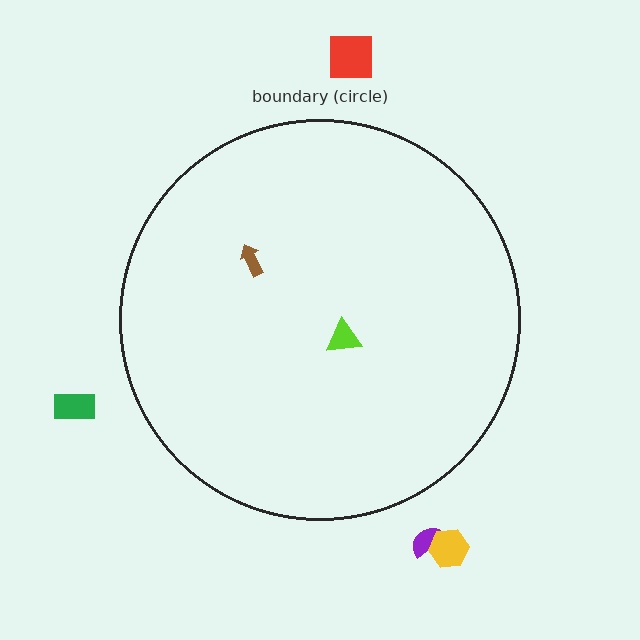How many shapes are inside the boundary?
2 inside, 4 outside.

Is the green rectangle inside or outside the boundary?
Outside.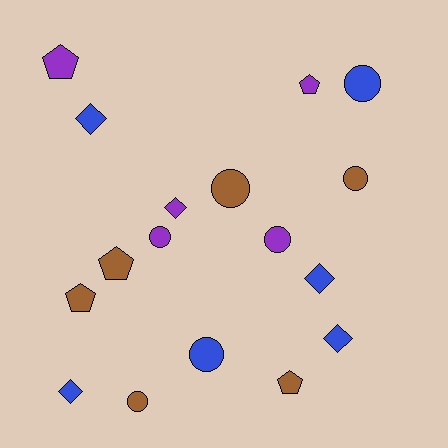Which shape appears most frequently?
Circle, with 7 objects.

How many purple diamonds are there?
There is 1 purple diamond.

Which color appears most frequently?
Brown, with 6 objects.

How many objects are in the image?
There are 17 objects.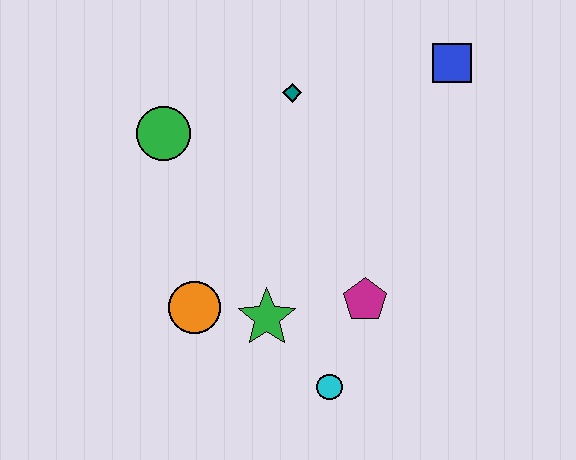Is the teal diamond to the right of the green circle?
Yes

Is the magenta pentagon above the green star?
Yes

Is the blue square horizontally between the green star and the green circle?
No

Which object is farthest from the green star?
The blue square is farthest from the green star.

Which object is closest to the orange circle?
The green star is closest to the orange circle.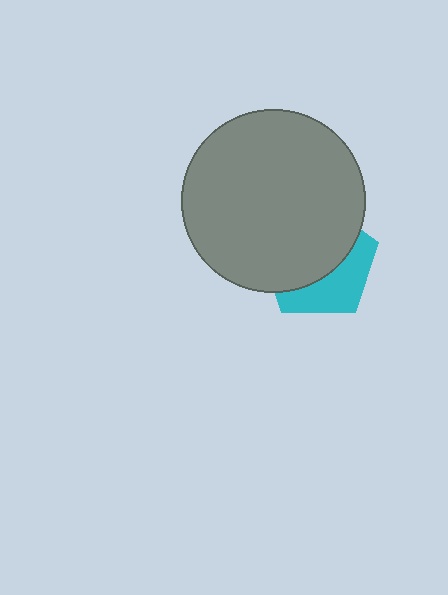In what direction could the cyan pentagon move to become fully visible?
The cyan pentagon could move toward the lower-right. That would shift it out from behind the gray circle entirely.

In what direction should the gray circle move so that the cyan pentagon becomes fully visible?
The gray circle should move toward the upper-left. That is the shortest direction to clear the overlap and leave the cyan pentagon fully visible.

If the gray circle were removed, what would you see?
You would see the complete cyan pentagon.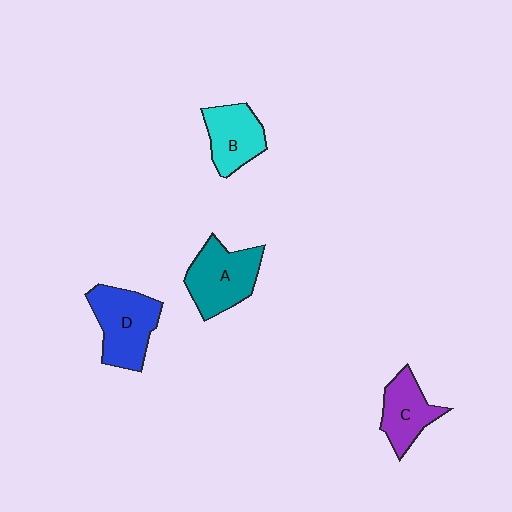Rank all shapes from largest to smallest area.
From largest to smallest: D (blue), A (teal), B (cyan), C (purple).